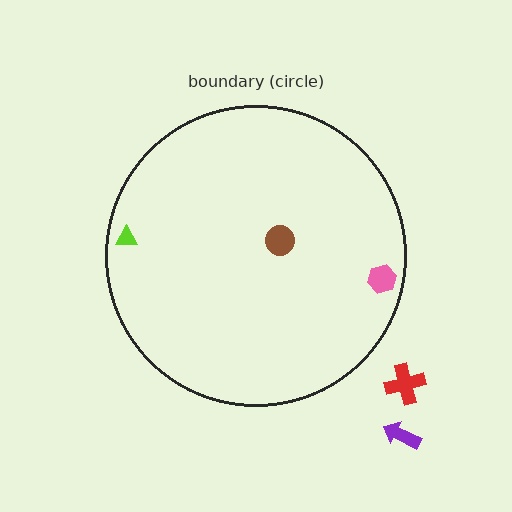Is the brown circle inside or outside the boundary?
Inside.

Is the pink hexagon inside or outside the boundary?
Inside.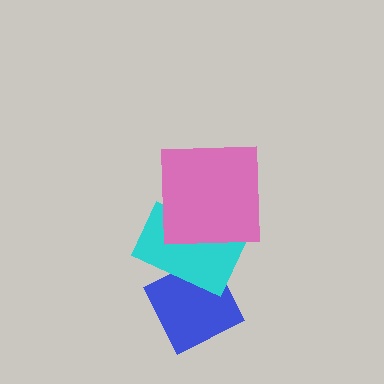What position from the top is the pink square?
The pink square is 1st from the top.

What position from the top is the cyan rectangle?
The cyan rectangle is 2nd from the top.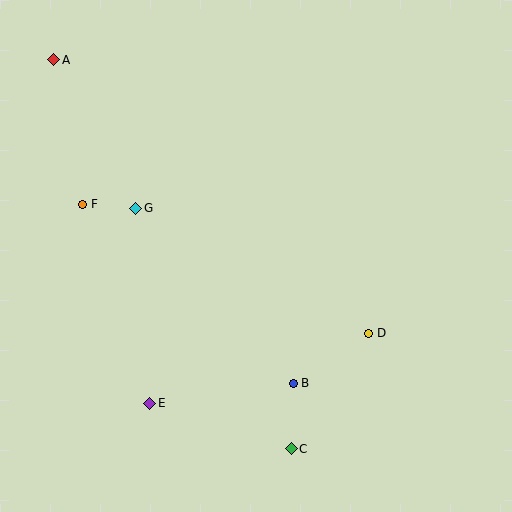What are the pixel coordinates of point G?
Point G is at (136, 208).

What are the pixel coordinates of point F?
Point F is at (83, 204).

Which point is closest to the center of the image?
Point G at (136, 208) is closest to the center.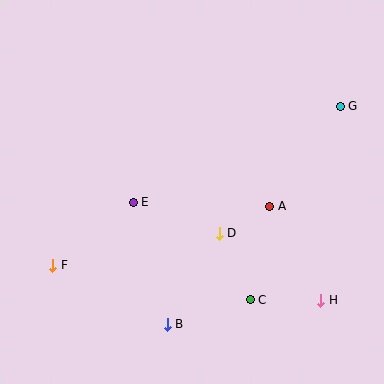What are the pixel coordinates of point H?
Point H is at (321, 300).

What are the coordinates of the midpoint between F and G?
The midpoint between F and G is at (196, 186).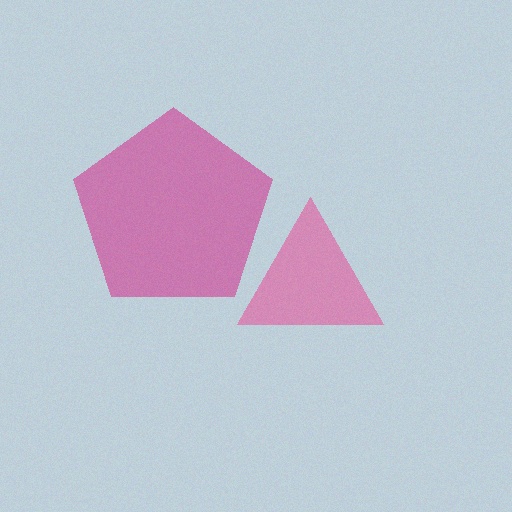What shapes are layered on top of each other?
The layered shapes are: a pink triangle, a magenta pentagon.